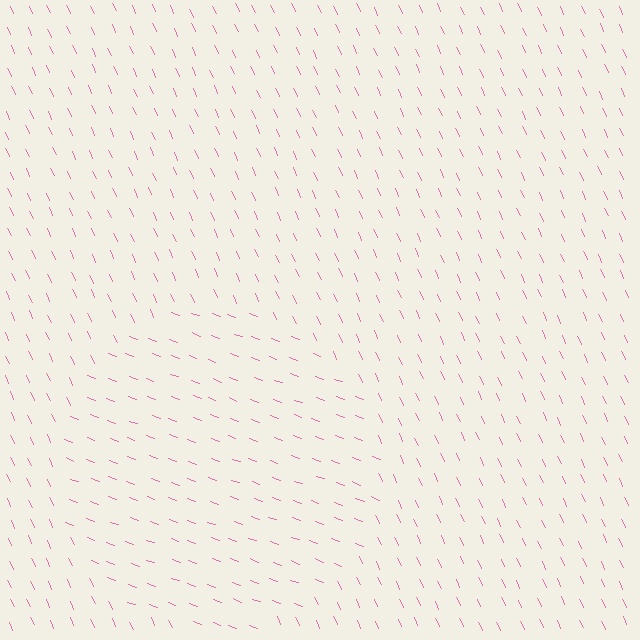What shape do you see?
I see a circle.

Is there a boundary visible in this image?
Yes, there is a texture boundary formed by a change in line orientation.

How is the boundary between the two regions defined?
The boundary is defined purely by a change in line orientation (approximately 45 degrees difference). All lines are the same color and thickness.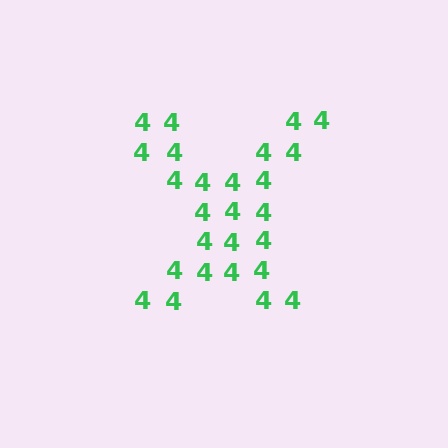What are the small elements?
The small elements are digit 4's.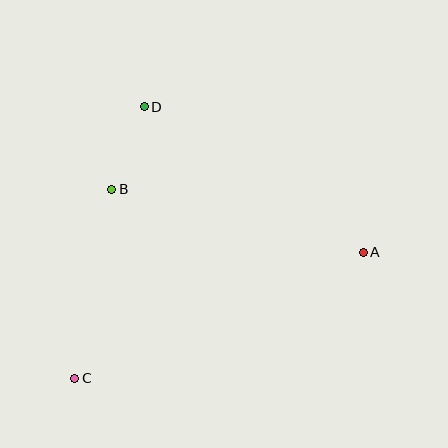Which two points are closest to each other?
Points B and D are closest to each other.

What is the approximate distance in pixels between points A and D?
The distance between A and D is approximately 263 pixels.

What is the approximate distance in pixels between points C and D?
The distance between C and D is approximately 280 pixels.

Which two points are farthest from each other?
Points A and C are farthest from each other.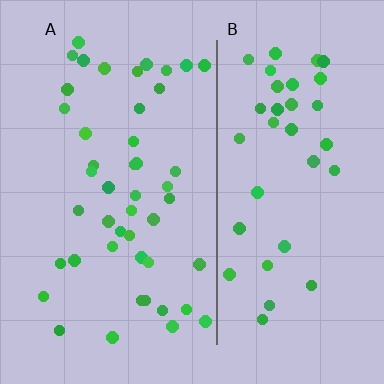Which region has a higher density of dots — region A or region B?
A (the left).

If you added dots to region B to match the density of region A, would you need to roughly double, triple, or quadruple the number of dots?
Approximately double.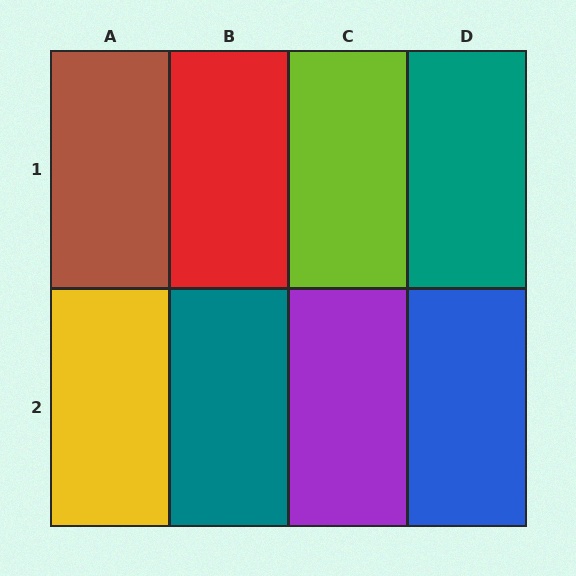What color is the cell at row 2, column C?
Purple.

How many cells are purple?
1 cell is purple.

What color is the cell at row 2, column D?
Blue.